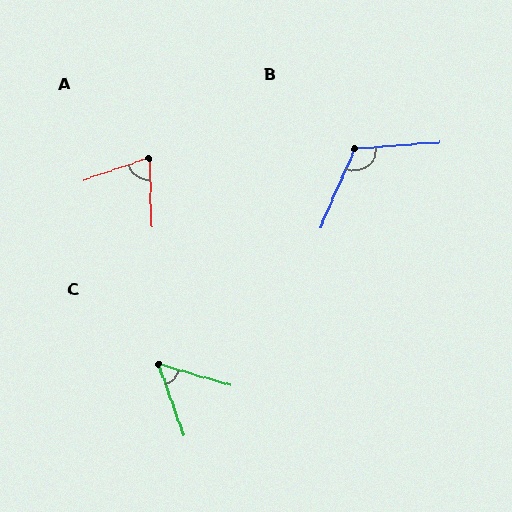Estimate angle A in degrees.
Approximately 74 degrees.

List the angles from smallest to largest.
C (54°), A (74°), B (118°).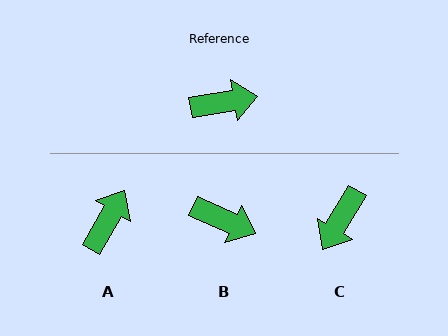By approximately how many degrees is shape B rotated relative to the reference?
Approximately 34 degrees clockwise.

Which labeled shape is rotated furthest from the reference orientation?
C, about 131 degrees away.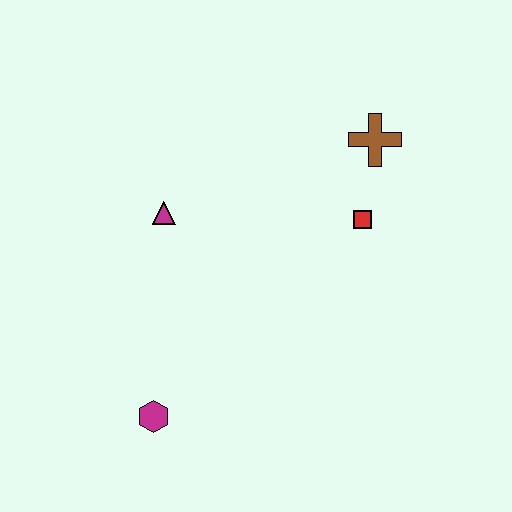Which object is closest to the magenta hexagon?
The magenta triangle is closest to the magenta hexagon.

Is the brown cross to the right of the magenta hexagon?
Yes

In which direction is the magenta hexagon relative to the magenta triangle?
The magenta hexagon is below the magenta triangle.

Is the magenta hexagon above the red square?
No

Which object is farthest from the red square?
The magenta hexagon is farthest from the red square.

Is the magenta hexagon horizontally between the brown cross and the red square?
No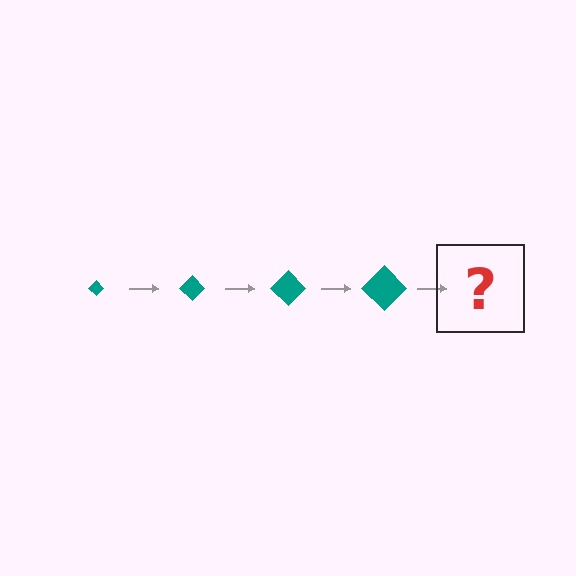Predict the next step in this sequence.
The next step is a teal diamond, larger than the previous one.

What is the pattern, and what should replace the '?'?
The pattern is that the diamond gets progressively larger each step. The '?' should be a teal diamond, larger than the previous one.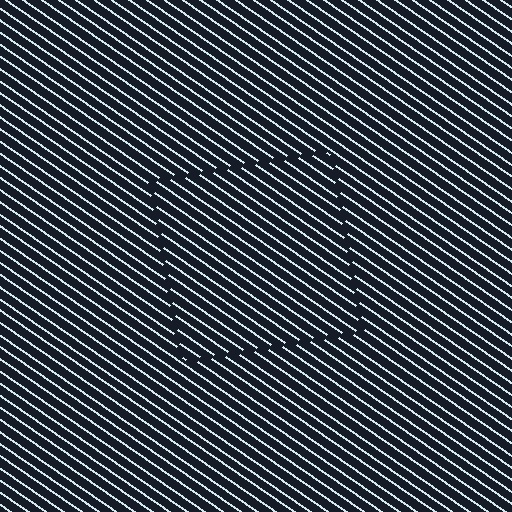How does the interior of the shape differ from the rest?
The interior of the shape contains the same grating, shifted by half a period — the contour is defined by the phase discontinuity where line-ends from the inner and outer gratings abut.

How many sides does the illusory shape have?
4 sides — the line-ends trace a square.